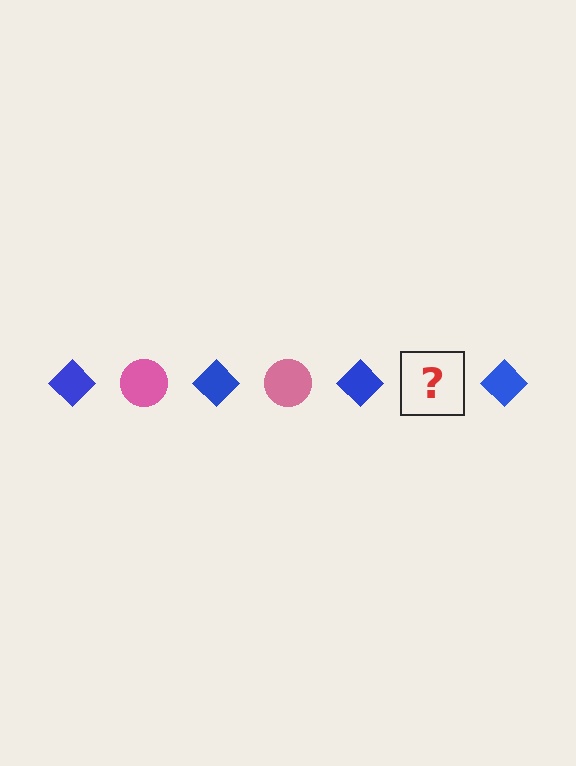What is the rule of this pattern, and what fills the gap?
The rule is that the pattern alternates between blue diamond and pink circle. The gap should be filled with a pink circle.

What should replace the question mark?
The question mark should be replaced with a pink circle.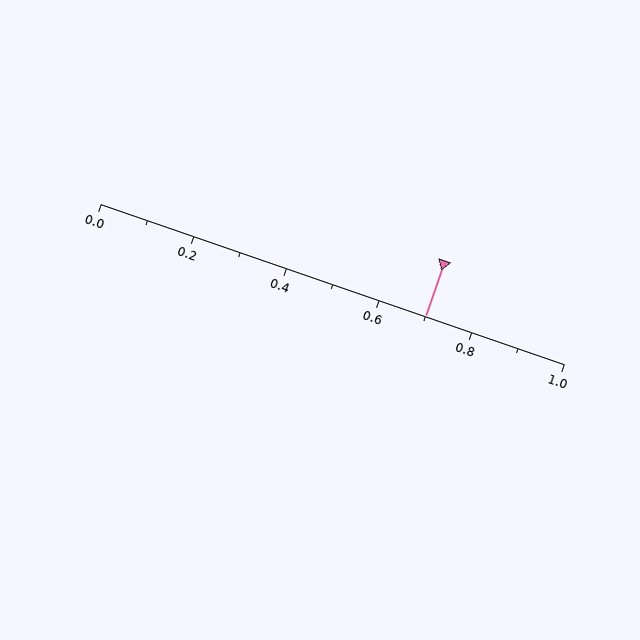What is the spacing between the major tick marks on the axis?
The major ticks are spaced 0.2 apart.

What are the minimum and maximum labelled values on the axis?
The axis runs from 0.0 to 1.0.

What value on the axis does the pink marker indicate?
The marker indicates approximately 0.7.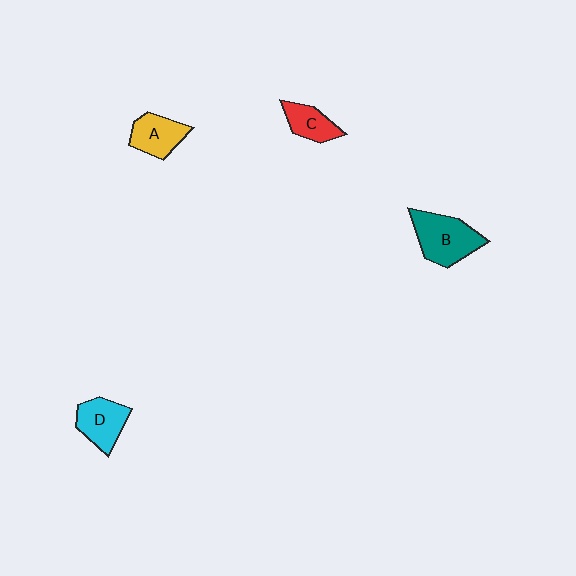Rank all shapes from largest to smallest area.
From largest to smallest: B (teal), D (cyan), A (yellow), C (red).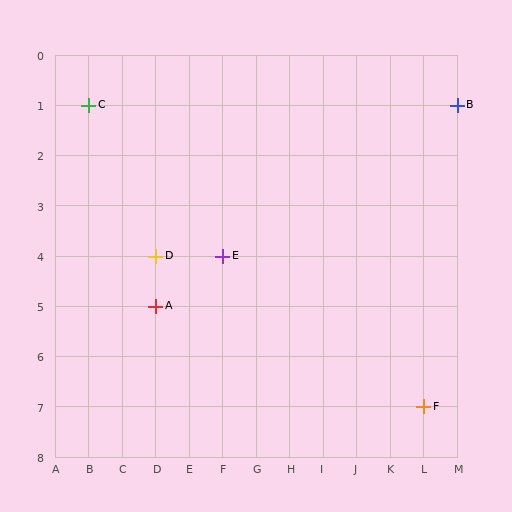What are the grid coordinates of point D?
Point D is at grid coordinates (D, 4).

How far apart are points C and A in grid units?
Points C and A are 2 columns and 4 rows apart (about 4.5 grid units diagonally).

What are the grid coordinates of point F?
Point F is at grid coordinates (L, 7).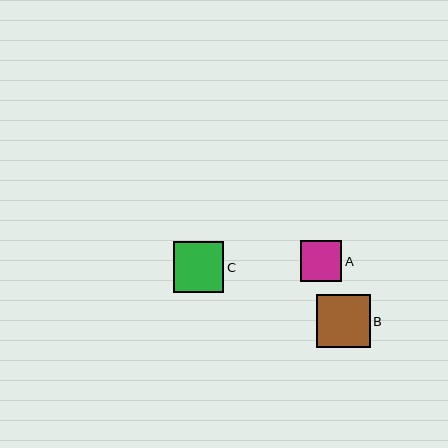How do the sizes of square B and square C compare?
Square B and square C are approximately the same size.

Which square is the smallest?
Square A is the smallest with a size of approximately 41 pixels.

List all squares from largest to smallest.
From largest to smallest: B, C, A.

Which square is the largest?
Square B is the largest with a size of approximately 54 pixels.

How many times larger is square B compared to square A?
Square B is approximately 1.3 times the size of square A.